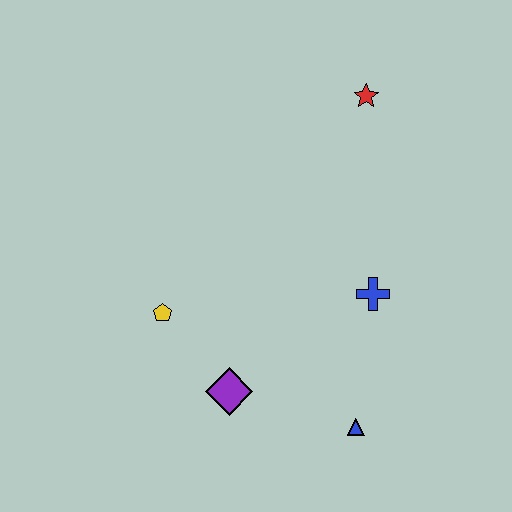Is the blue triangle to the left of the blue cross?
Yes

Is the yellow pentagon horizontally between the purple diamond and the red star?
No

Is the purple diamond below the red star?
Yes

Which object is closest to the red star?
The blue cross is closest to the red star.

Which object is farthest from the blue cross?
The yellow pentagon is farthest from the blue cross.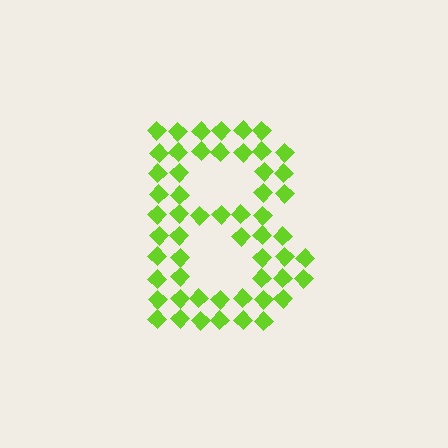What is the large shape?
The large shape is the letter B.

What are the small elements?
The small elements are diamonds.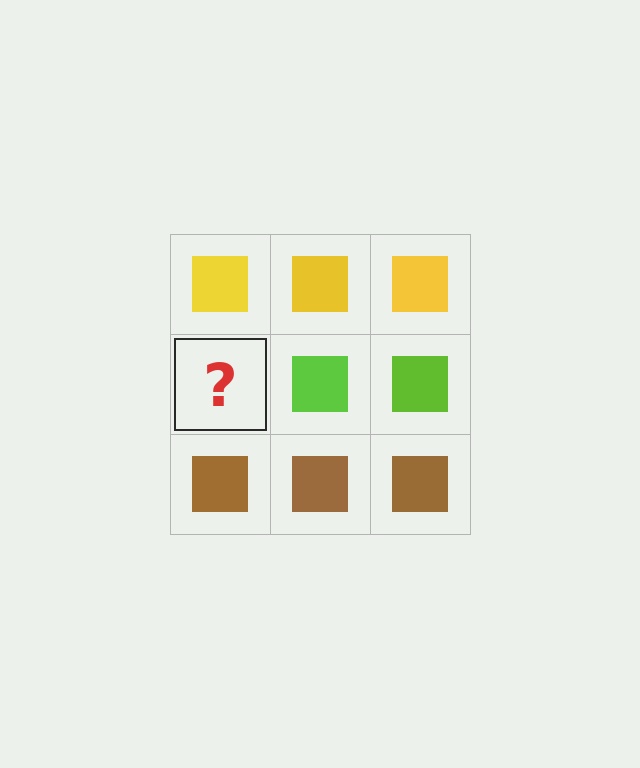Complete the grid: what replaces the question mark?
The question mark should be replaced with a lime square.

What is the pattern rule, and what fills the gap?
The rule is that each row has a consistent color. The gap should be filled with a lime square.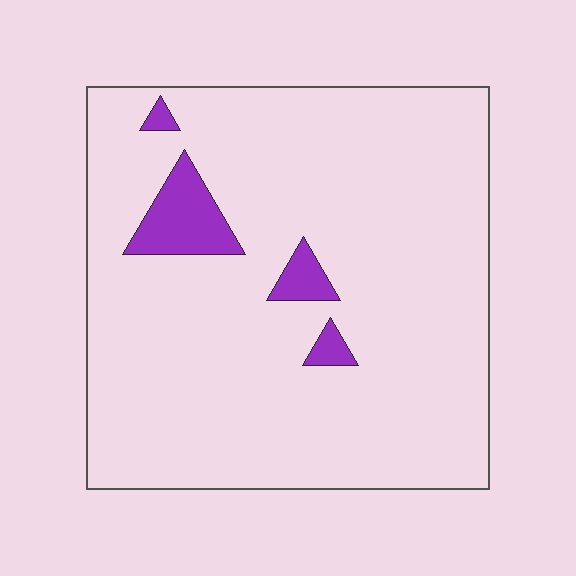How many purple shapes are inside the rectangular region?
4.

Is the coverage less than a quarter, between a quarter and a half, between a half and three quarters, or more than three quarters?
Less than a quarter.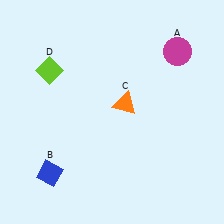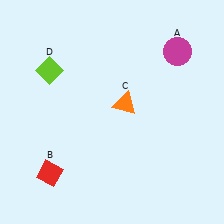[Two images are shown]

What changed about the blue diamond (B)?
In Image 1, B is blue. In Image 2, it changed to red.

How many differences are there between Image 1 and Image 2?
There is 1 difference between the two images.